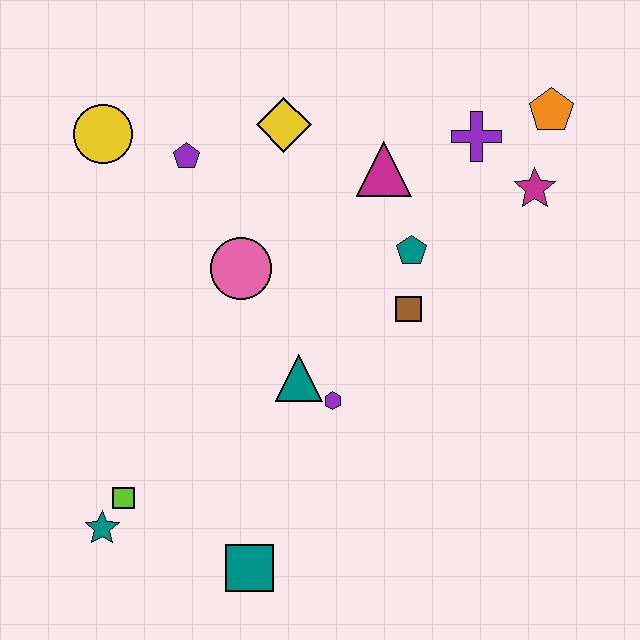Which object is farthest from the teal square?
The orange pentagon is farthest from the teal square.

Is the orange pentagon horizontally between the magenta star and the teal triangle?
No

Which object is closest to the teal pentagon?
The brown square is closest to the teal pentagon.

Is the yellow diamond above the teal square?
Yes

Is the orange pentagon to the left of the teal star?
No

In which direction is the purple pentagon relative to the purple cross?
The purple pentagon is to the left of the purple cross.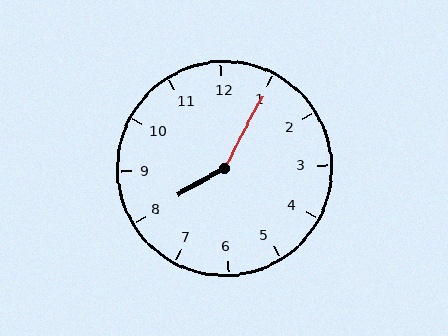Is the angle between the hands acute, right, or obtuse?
It is obtuse.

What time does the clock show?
8:05.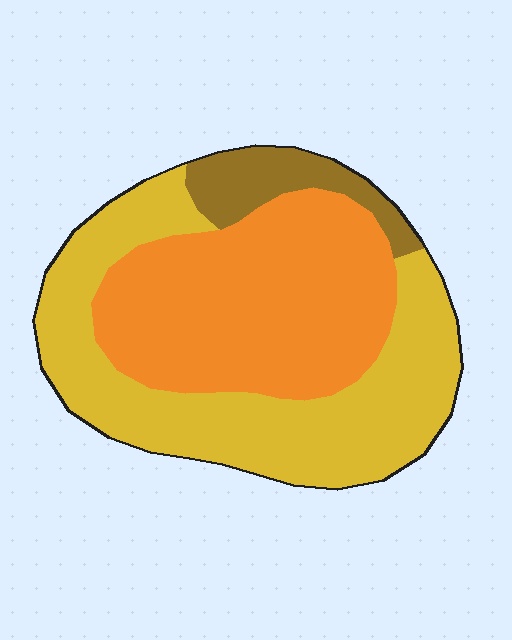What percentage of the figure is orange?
Orange covers about 45% of the figure.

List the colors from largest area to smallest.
From largest to smallest: yellow, orange, brown.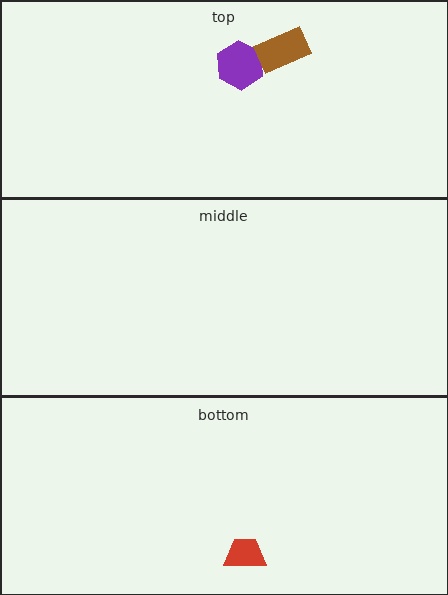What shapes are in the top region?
The purple hexagon, the brown rectangle.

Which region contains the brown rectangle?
The top region.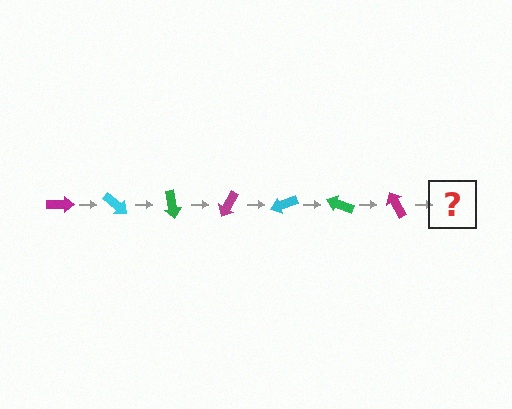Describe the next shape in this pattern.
It should be a cyan arrow, rotated 280 degrees from the start.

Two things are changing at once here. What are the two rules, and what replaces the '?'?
The two rules are that it rotates 40 degrees each step and the color cycles through magenta, cyan, and green. The '?' should be a cyan arrow, rotated 280 degrees from the start.